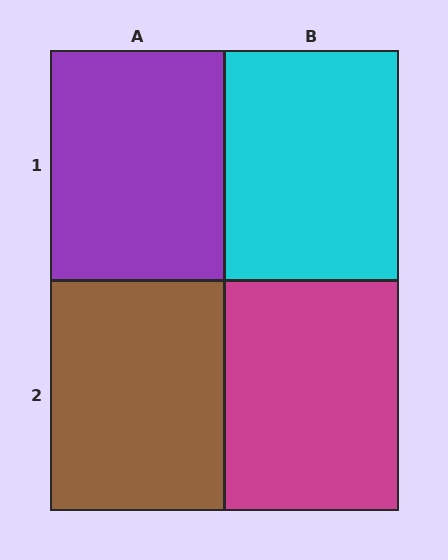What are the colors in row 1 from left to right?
Purple, cyan.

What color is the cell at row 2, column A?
Brown.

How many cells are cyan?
1 cell is cyan.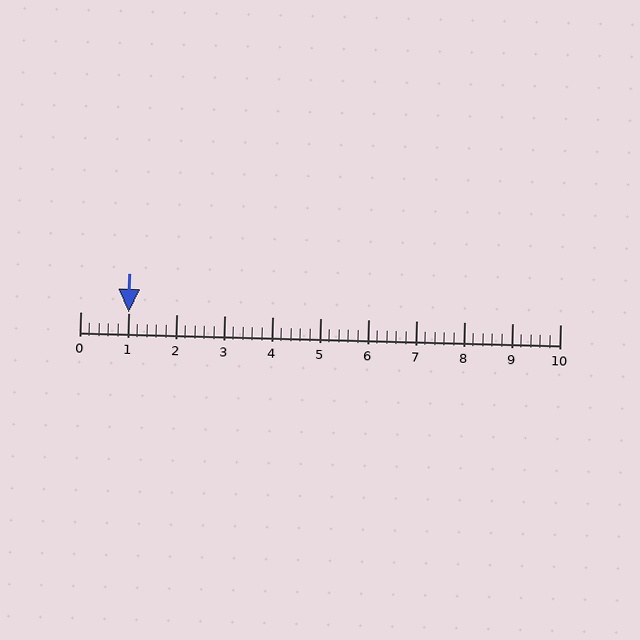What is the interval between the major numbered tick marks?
The major tick marks are spaced 1 units apart.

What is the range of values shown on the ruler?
The ruler shows values from 0 to 10.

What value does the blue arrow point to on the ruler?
The blue arrow points to approximately 1.0.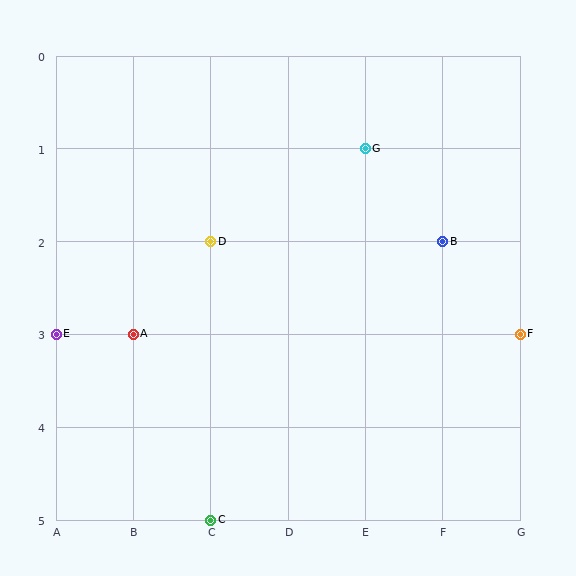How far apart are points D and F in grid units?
Points D and F are 4 columns and 1 row apart (about 4.1 grid units diagonally).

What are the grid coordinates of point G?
Point G is at grid coordinates (E, 1).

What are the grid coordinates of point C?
Point C is at grid coordinates (C, 5).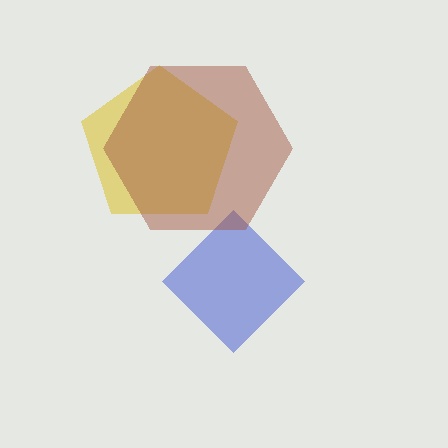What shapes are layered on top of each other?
The layered shapes are: a yellow pentagon, a blue diamond, a brown hexagon.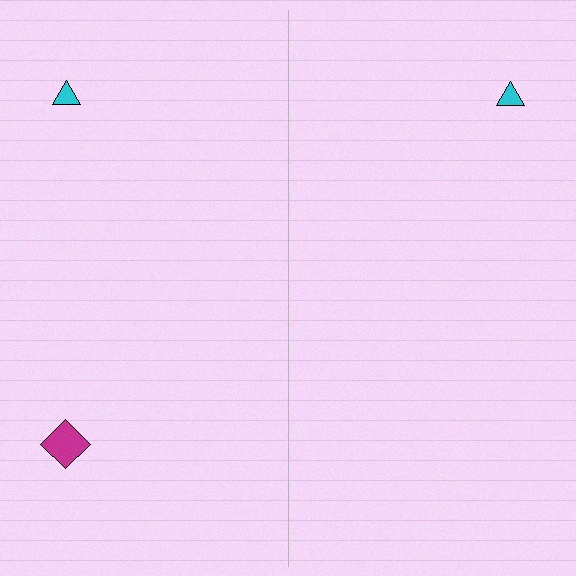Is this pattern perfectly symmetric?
No, the pattern is not perfectly symmetric. A magenta diamond is missing from the right side.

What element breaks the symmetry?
A magenta diamond is missing from the right side.